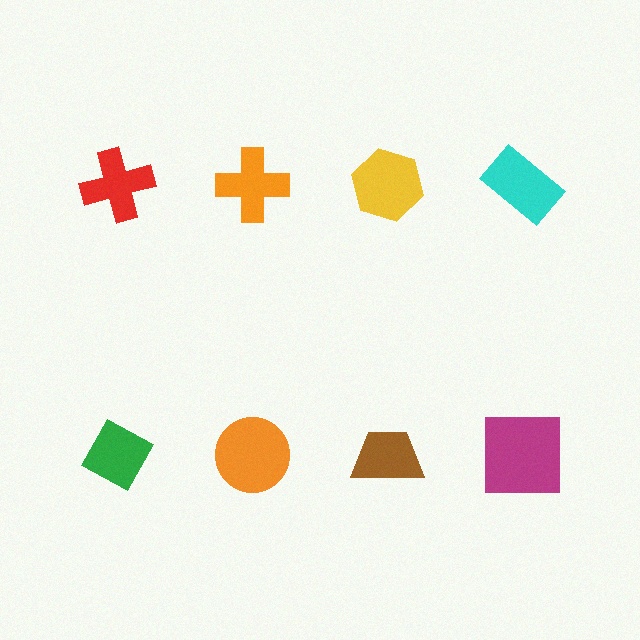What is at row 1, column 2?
An orange cross.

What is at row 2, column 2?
An orange circle.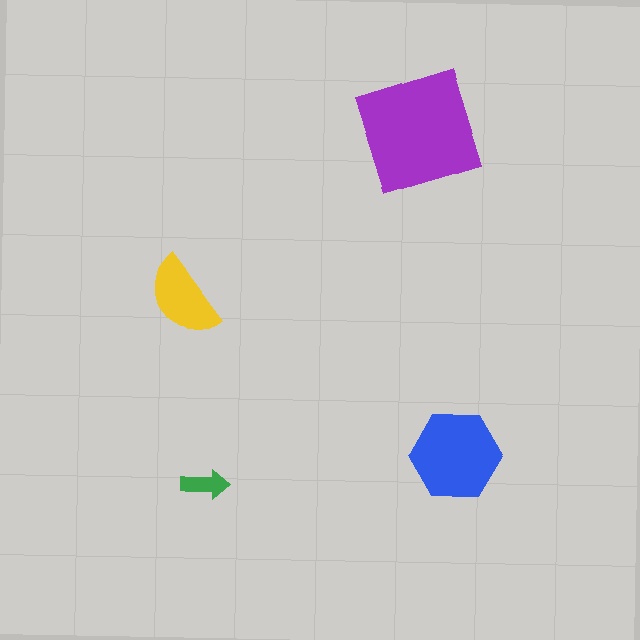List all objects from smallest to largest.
The green arrow, the yellow semicircle, the blue hexagon, the purple square.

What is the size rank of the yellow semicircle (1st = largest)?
3rd.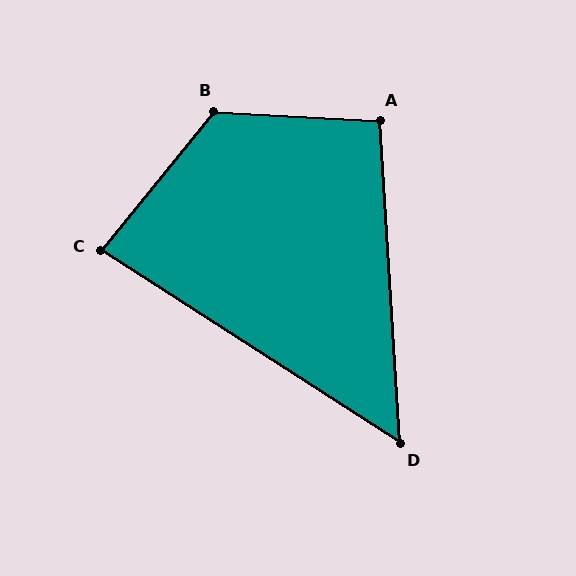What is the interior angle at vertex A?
Approximately 97 degrees (obtuse).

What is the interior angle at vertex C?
Approximately 83 degrees (acute).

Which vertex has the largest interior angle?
B, at approximately 126 degrees.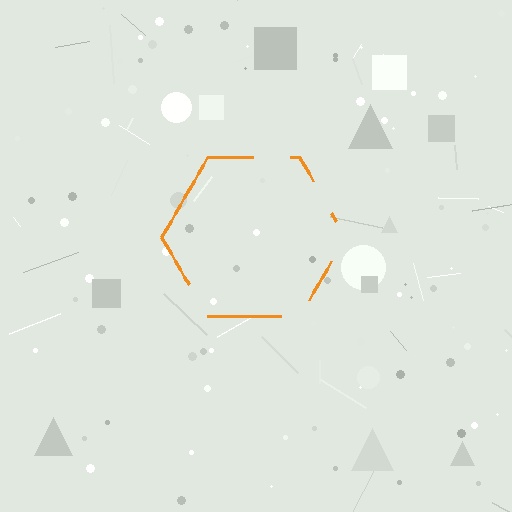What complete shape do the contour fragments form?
The contour fragments form a hexagon.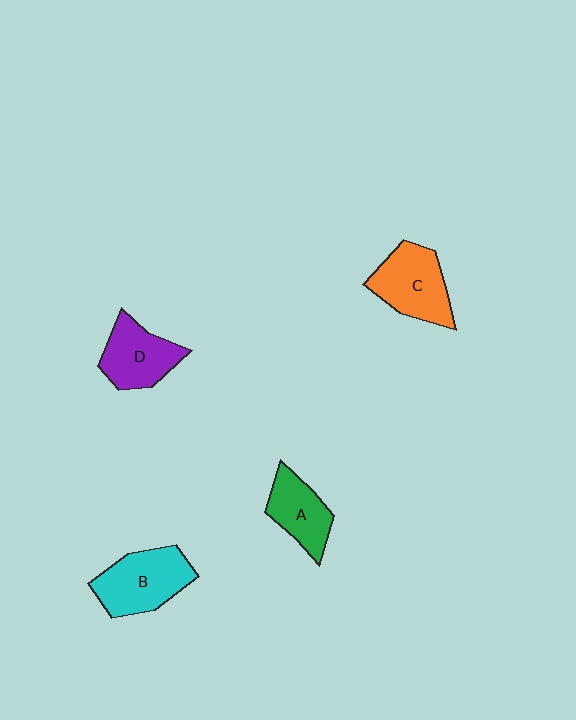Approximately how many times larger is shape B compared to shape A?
Approximately 1.4 times.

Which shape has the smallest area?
Shape A (green).